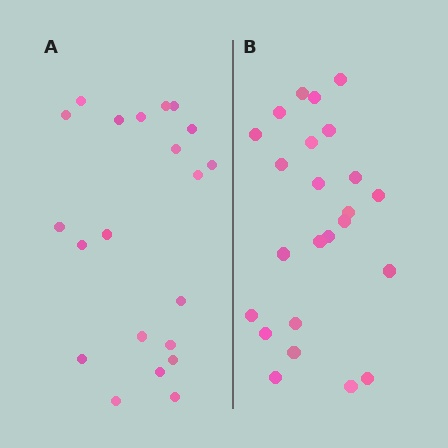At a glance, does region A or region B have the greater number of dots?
Region B (the right region) has more dots.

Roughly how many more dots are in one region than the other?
Region B has just a few more — roughly 2 or 3 more dots than region A.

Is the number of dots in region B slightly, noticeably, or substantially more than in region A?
Region B has only slightly more — the two regions are fairly close. The ratio is roughly 1.1 to 1.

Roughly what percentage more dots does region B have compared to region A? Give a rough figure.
About 15% more.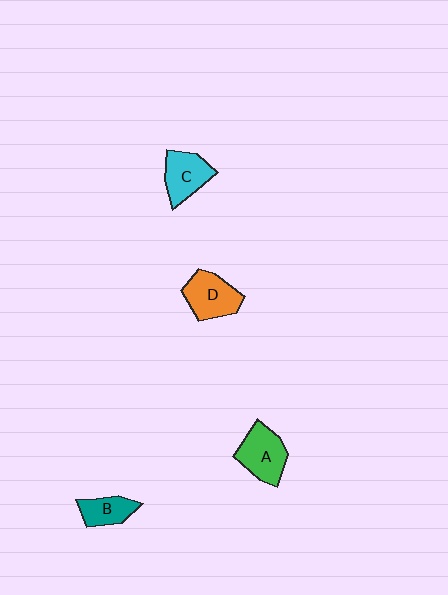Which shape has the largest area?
Shape A (green).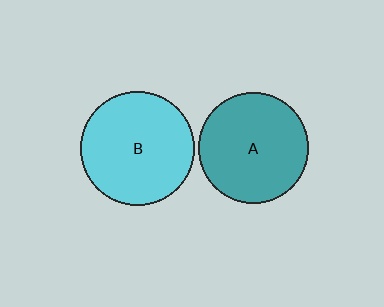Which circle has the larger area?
Circle B (cyan).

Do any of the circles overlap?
No, none of the circles overlap.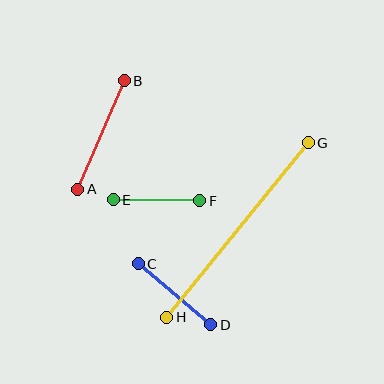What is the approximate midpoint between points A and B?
The midpoint is at approximately (101, 135) pixels.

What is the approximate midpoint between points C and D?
The midpoint is at approximately (175, 294) pixels.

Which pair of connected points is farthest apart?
Points G and H are farthest apart.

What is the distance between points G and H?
The distance is approximately 225 pixels.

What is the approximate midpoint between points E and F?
The midpoint is at approximately (156, 200) pixels.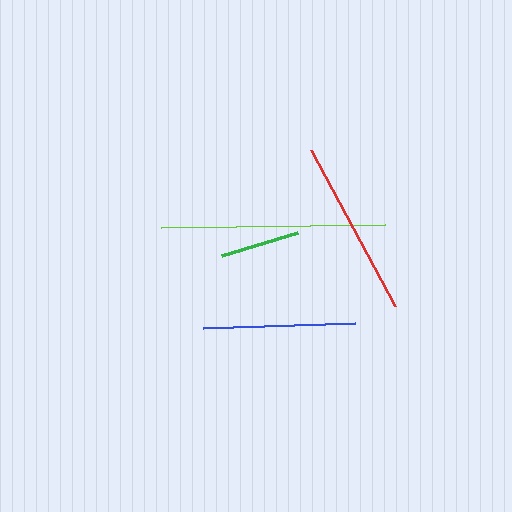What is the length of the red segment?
The red segment is approximately 178 pixels long.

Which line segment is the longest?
The lime line is the longest at approximately 223 pixels.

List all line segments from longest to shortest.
From longest to shortest: lime, red, blue, green.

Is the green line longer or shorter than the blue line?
The blue line is longer than the green line.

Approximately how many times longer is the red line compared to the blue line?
The red line is approximately 1.2 times the length of the blue line.